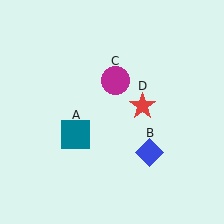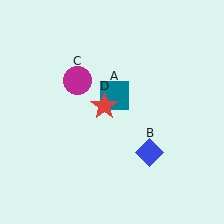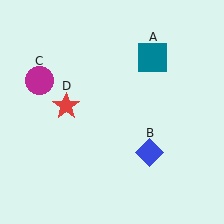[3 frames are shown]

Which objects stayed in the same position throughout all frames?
Blue diamond (object B) remained stationary.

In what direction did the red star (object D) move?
The red star (object D) moved left.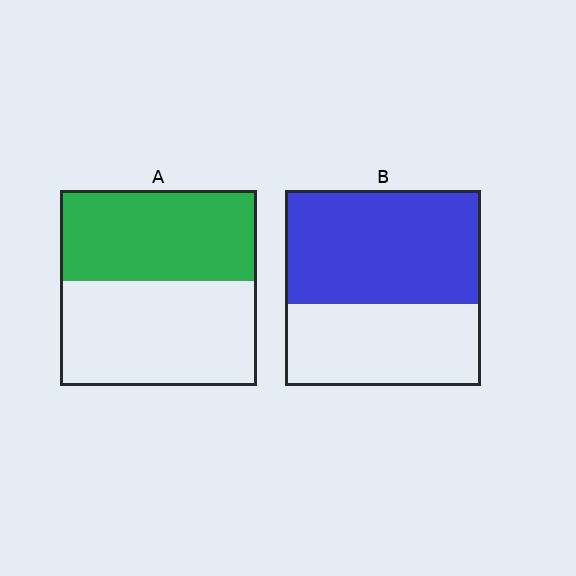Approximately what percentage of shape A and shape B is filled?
A is approximately 45% and B is approximately 60%.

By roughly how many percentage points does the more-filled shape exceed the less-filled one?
By roughly 10 percentage points (B over A).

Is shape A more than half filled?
Roughly half.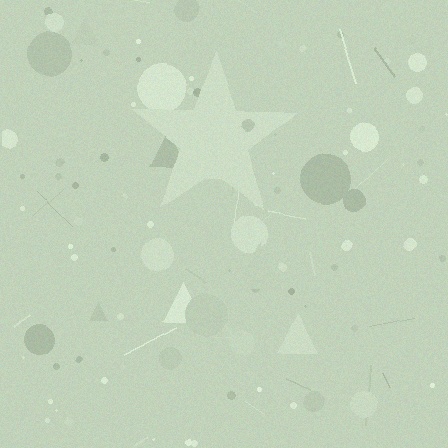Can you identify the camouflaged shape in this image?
The camouflaged shape is a star.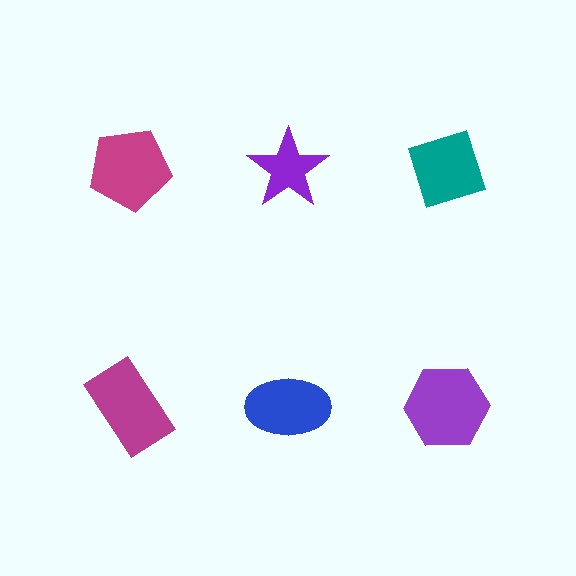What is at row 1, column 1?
A magenta pentagon.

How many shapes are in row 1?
3 shapes.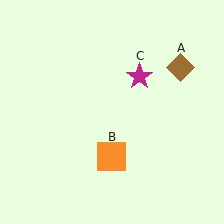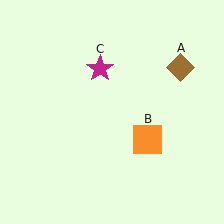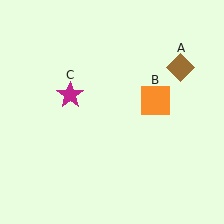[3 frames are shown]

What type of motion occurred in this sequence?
The orange square (object B), magenta star (object C) rotated counterclockwise around the center of the scene.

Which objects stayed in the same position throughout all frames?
Brown diamond (object A) remained stationary.